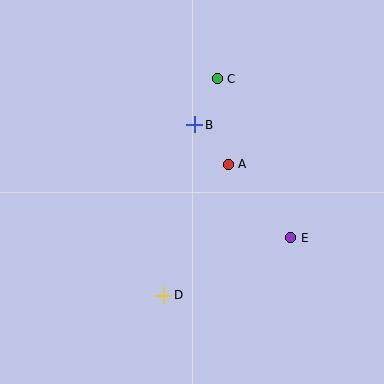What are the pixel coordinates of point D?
Point D is at (164, 295).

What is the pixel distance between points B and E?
The distance between B and E is 148 pixels.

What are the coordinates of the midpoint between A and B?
The midpoint between A and B is at (212, 144).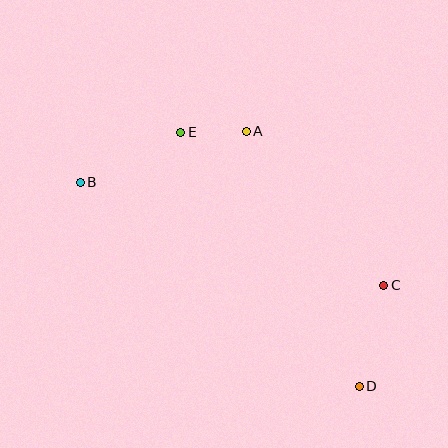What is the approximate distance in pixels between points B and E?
The distance between B and E is approximately 112 pixels.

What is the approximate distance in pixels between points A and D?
The distance between A and D is approximately 279 pixels.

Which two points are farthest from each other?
Points B and D are farthest from each other.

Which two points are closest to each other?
Points A and E are closest to each other.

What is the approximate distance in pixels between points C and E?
The distance between C and E is approximately 254 pixels.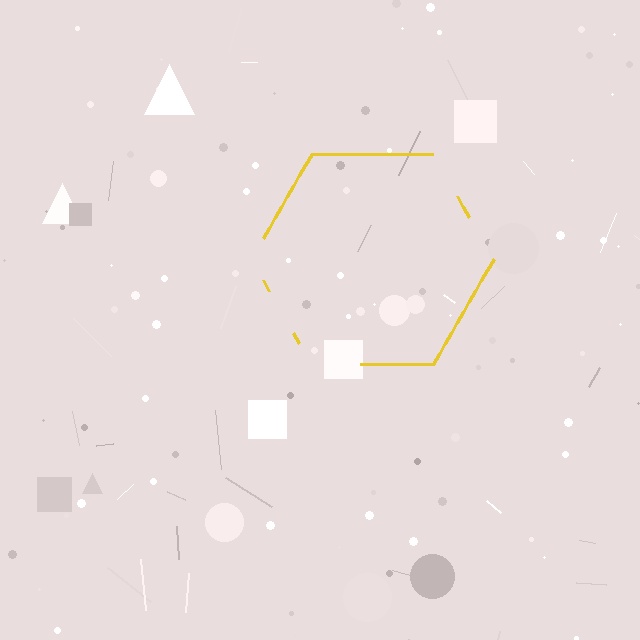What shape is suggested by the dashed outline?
The dashed outline suggests a hexagon.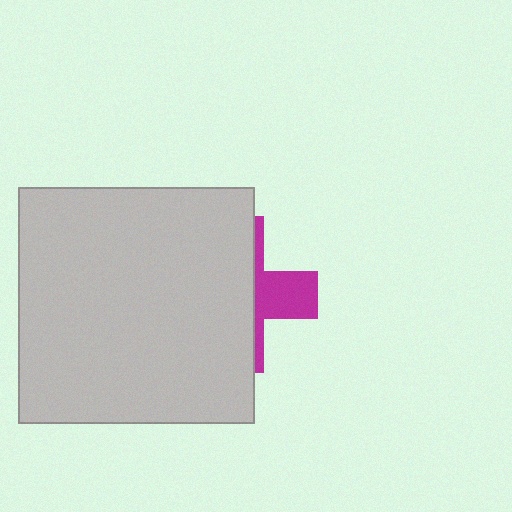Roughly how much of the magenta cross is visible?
A small part of it is visible (roughly 30%).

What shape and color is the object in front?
The object in front is a light gray square.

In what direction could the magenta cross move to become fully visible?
The magenta cross could move right. That would shift it out from behind the light gray square entirely.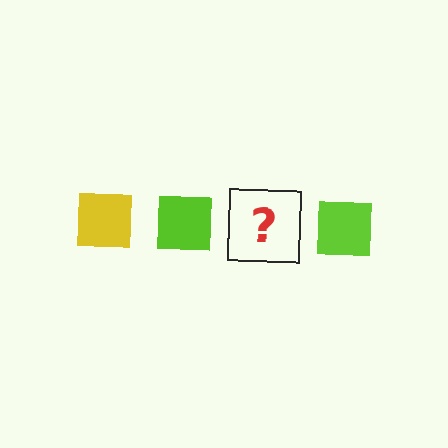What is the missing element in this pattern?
The missing element is a yellow square.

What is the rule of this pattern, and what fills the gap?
The rule is that the pattern cycles through yellow, lime squares. The gap should be filled with a yellow square.